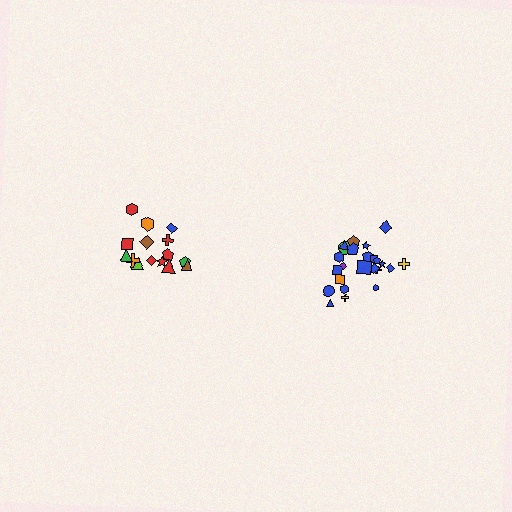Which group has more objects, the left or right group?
The right group.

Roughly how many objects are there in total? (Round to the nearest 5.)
Roughly 40 objects in total.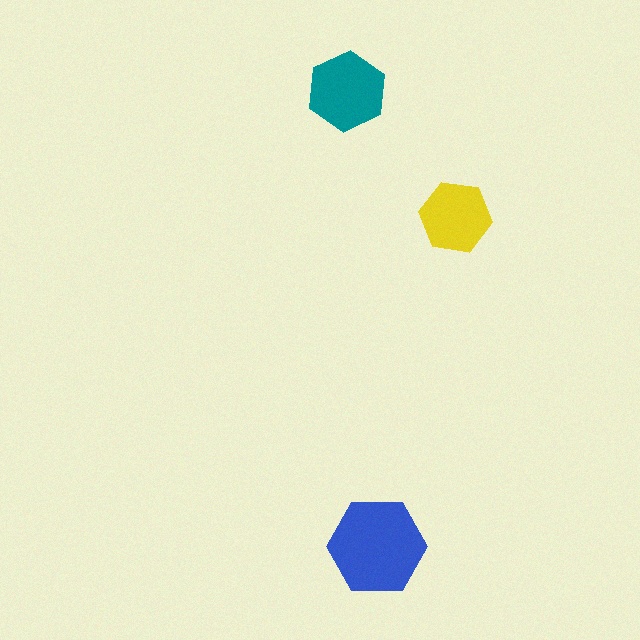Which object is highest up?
The teal hexagon is topmost.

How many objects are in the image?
There are 3 objects in the image.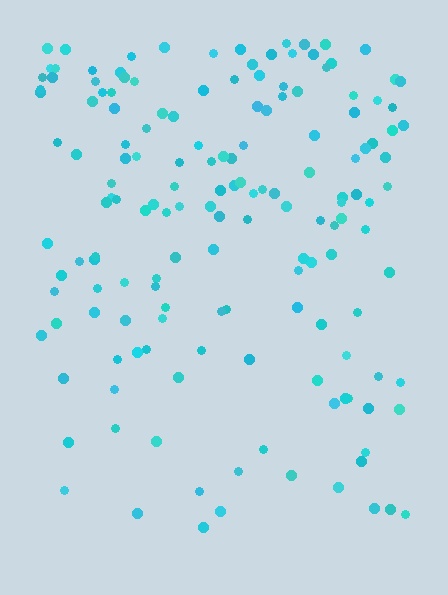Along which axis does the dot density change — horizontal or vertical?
Vertical.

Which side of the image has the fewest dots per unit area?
The bottom.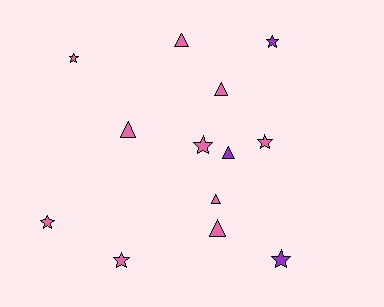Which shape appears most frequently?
Star, with 7 objects.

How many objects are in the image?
There are 13 objects.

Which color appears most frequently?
Pink, with 10 objects.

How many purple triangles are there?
There is 1 purple triangle.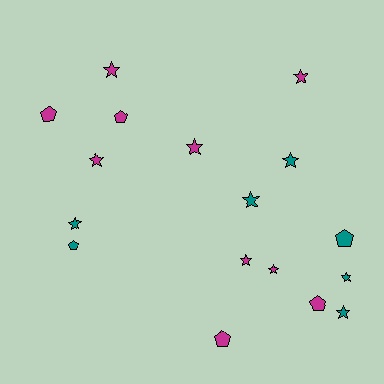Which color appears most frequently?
Magenta, with 10 objects.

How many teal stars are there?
There are 5 teal stars.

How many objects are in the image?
There are 17 objects.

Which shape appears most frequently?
Star, with 11 objects.